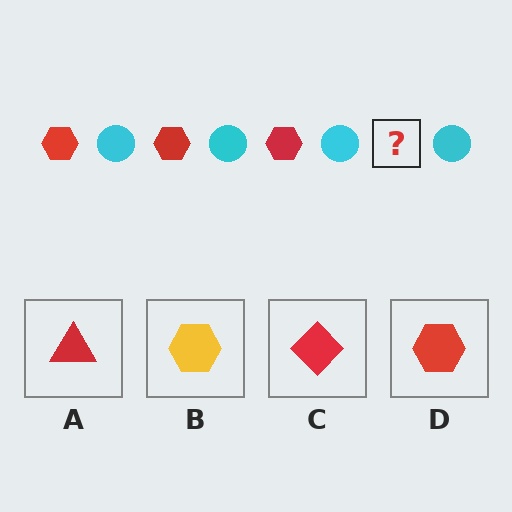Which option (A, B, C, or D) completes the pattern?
D.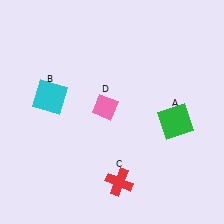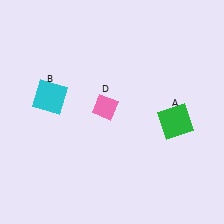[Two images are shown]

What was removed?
The red cross (C) was removed in Image 2.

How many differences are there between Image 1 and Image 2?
There is 1 difference between the two images.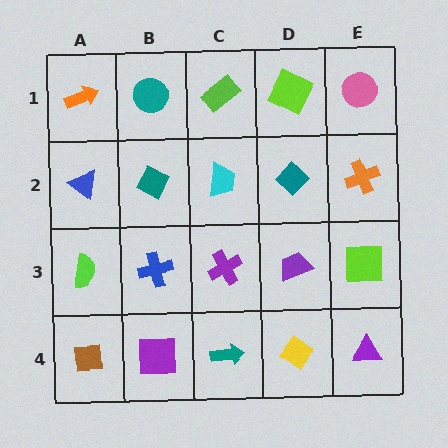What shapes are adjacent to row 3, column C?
A cyan trapezoid (row 2, column C), a teal arrow (row 4, column C), a blue cross (row 3, column B), a purple trapezoid (row 3, column D).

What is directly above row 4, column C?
A purple cross.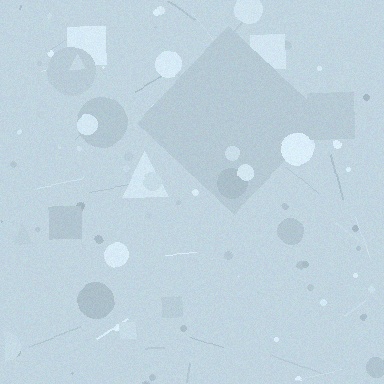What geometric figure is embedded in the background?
A diamond is embedded in the background.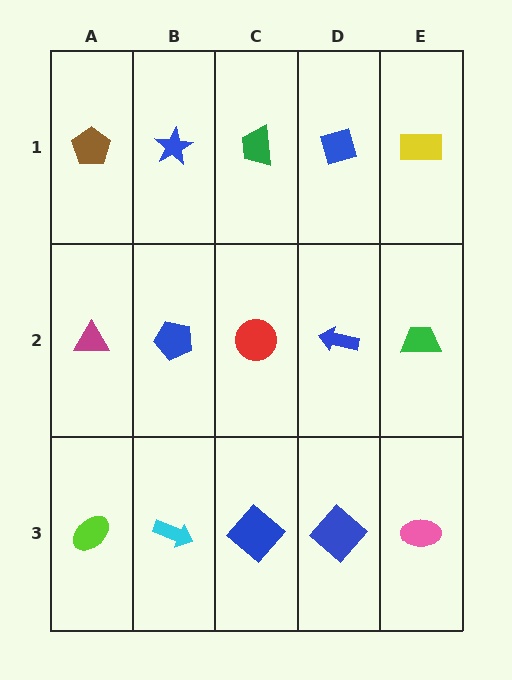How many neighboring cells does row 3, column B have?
3.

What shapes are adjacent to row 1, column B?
A blue pentagon (row 2, column B), a brown pentagon (row 1, column A), a green trapezoid (row 1, column C).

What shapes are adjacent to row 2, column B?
A blue star (row 1, column B), a cyan arrow (row 3, column B), a magenta triangle (row 2, column A), a red circle (row 2, column C).